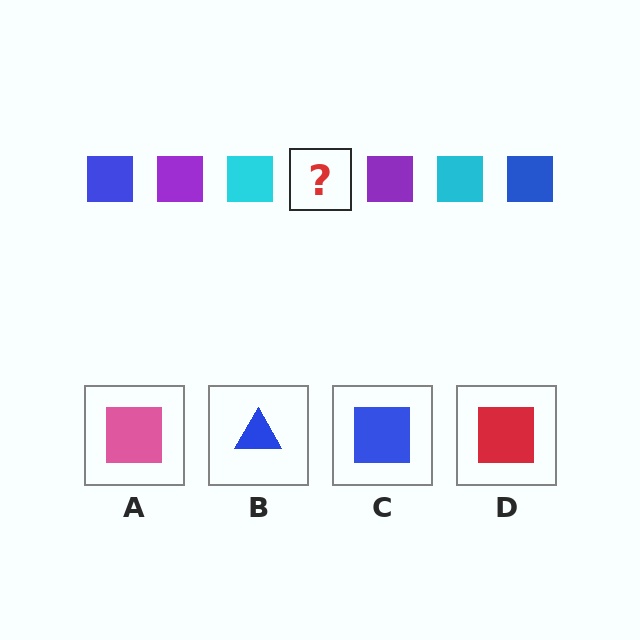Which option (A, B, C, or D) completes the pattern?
C.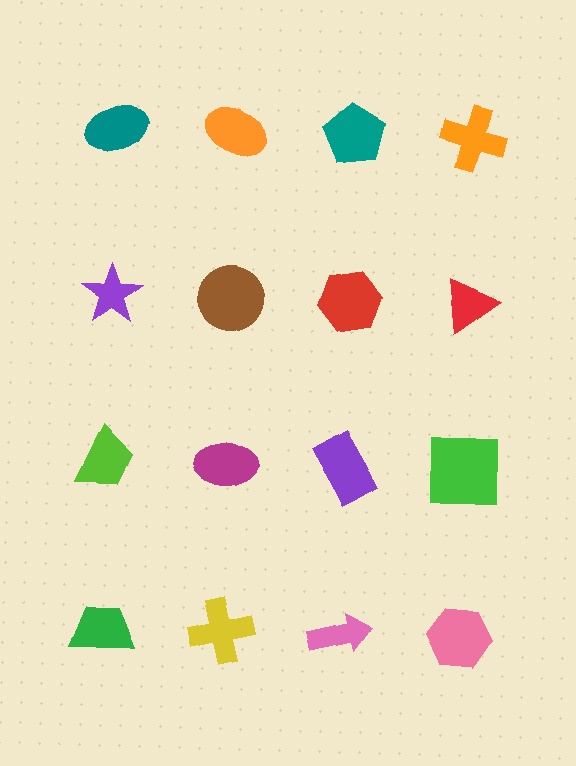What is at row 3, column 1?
A lime trapezoid.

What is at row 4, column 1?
A green trapezoid.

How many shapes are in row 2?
4 shapes.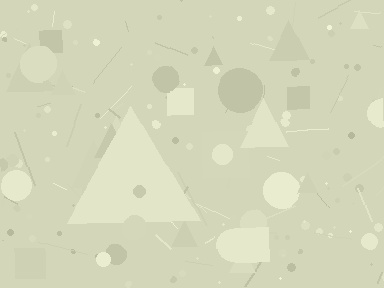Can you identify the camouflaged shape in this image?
The camouflaged shape is a triangle.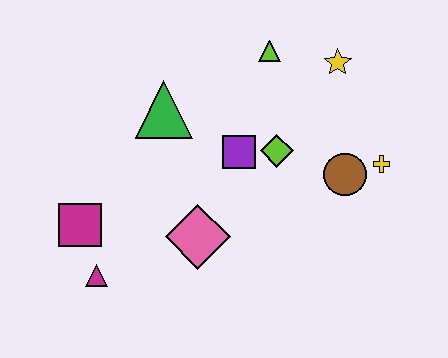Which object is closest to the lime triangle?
The yellow star is closest to the lime triangle.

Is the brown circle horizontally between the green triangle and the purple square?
No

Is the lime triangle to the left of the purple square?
No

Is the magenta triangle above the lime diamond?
No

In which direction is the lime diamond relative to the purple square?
The lime diamond is to the right of the purple square.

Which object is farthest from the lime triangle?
The magenta triangle is farthest from the lime triangle.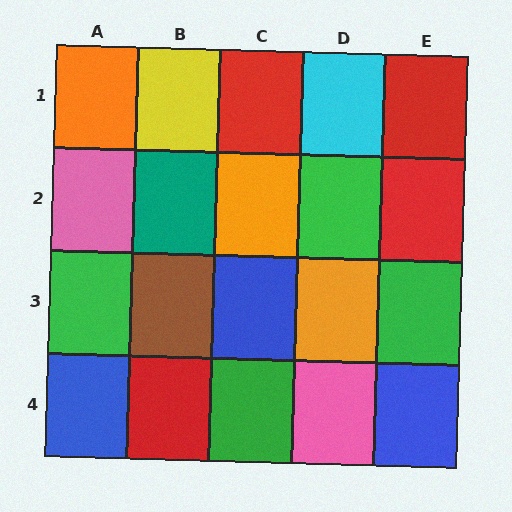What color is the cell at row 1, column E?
Red.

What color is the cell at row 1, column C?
Red.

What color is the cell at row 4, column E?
Blue.